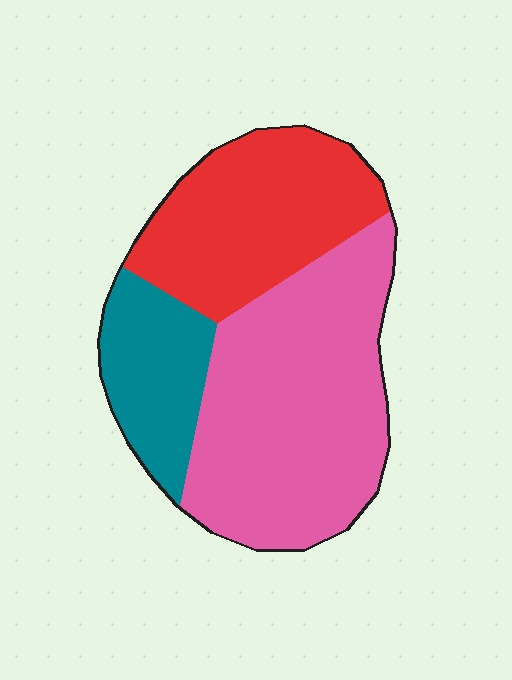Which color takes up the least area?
Teal, at roughly 20%.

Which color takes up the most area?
Pink, at roughly 50%.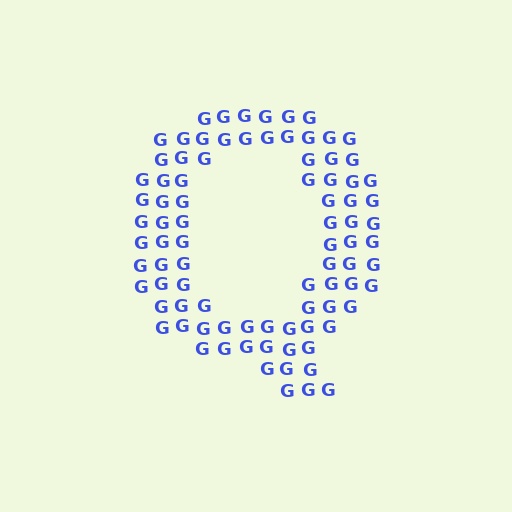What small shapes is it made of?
It is made of small letter G's.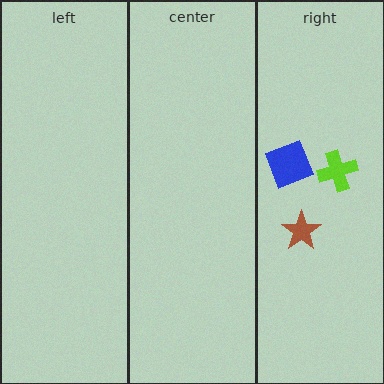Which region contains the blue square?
The right region.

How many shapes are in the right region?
3.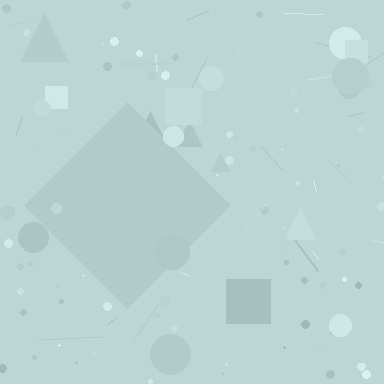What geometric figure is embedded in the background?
A diamond is embedded in the background.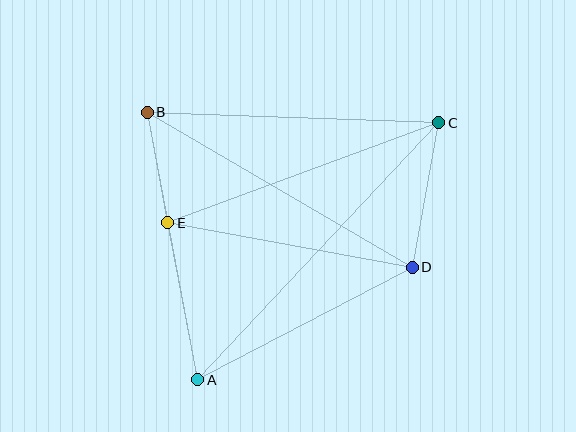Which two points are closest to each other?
Points B and E are closest to each other.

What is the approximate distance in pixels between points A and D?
The distance between A and D is approximately 242 pixels.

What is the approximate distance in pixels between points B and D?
The distance between B and D is approximately 307 pixels.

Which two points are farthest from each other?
Points A and C are farthest from each other.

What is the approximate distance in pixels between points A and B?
The distance between A and B is approximately 272 pixels.